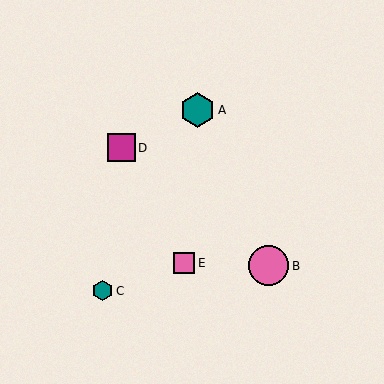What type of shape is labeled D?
Shape D is a magenta square.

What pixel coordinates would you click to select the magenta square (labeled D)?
Click at (121, 148) to select the magenta square D.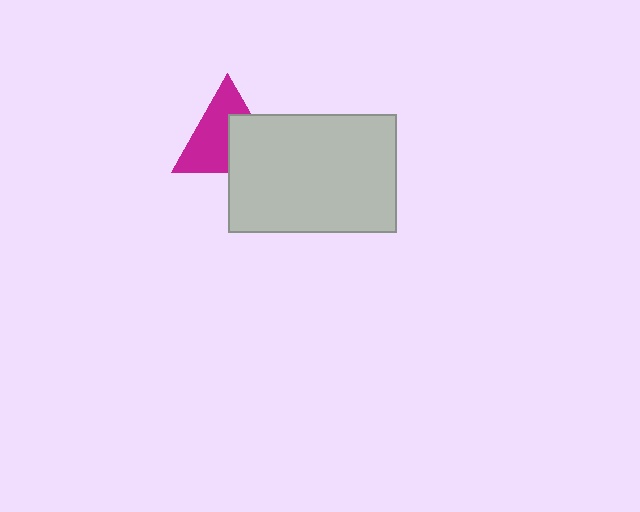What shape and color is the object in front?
The object in front is a light gray rectangle.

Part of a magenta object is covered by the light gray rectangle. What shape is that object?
It is a triangle.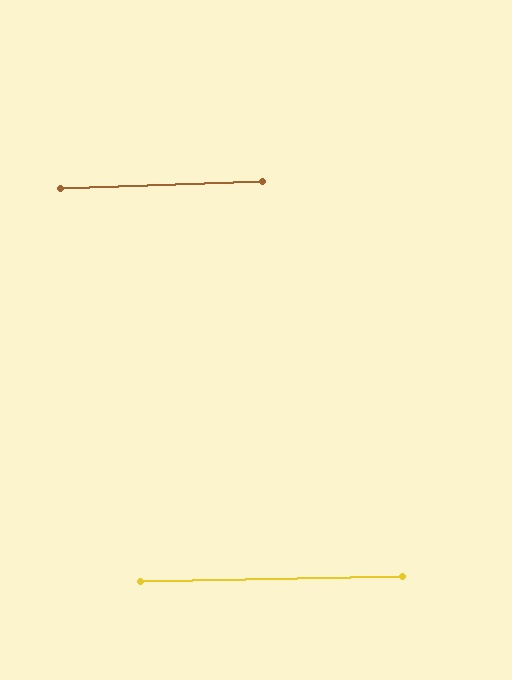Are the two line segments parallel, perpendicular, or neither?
Parallel — their directions differ by only 1.0°.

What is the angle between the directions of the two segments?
Approximately 1 degree.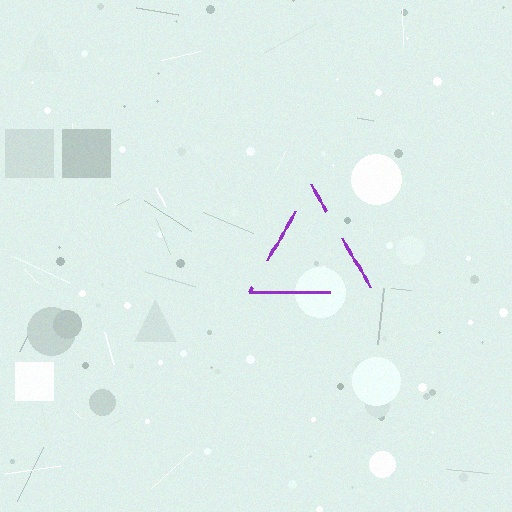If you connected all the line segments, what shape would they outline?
They would outline a triangle.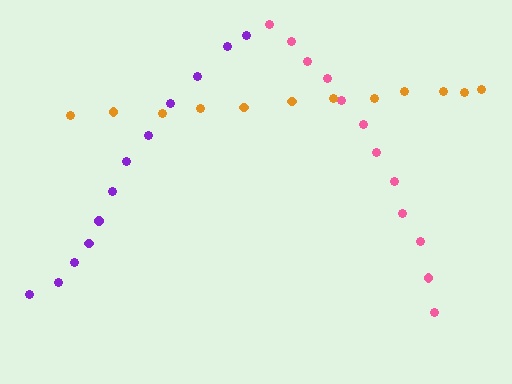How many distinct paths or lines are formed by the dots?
There are 3 distinct paths.